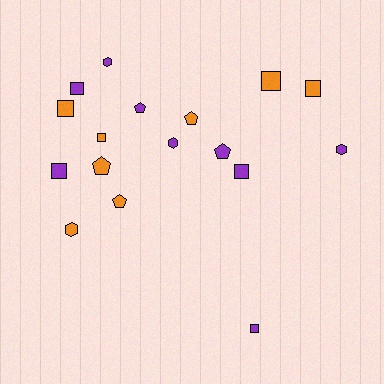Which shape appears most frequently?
Square, with 8 objects.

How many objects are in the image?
There are 17 objects.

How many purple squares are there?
There are 4 purple squares.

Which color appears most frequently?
Purple, with 9 objects.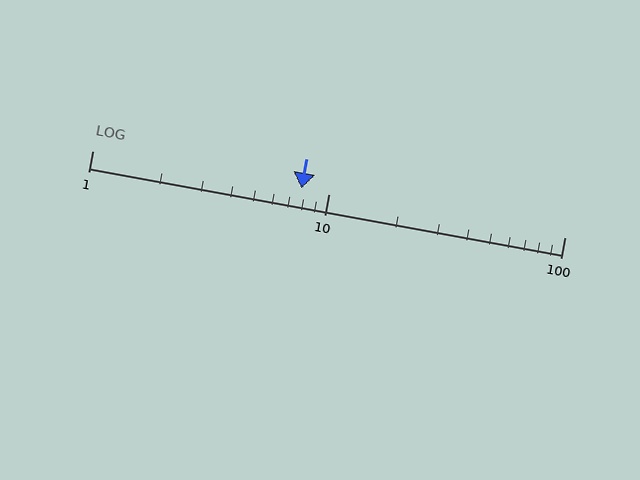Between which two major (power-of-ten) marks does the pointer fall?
The pointer is between 1 and 10.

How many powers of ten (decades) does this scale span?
The scale spans 2 decades, from 1 to 100.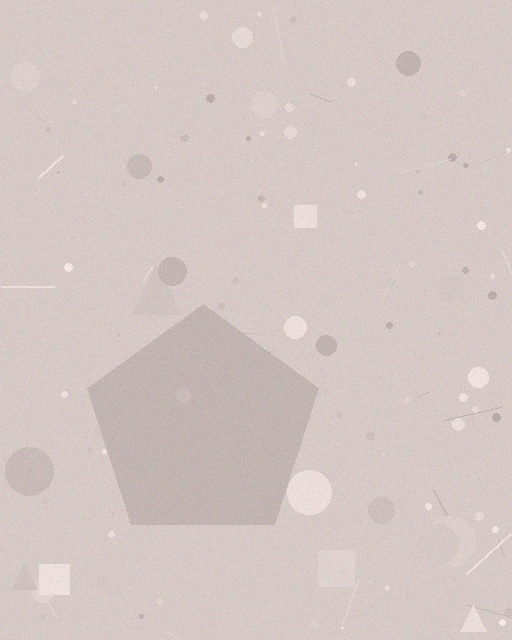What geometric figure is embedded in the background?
A pentagon is embedded in the background.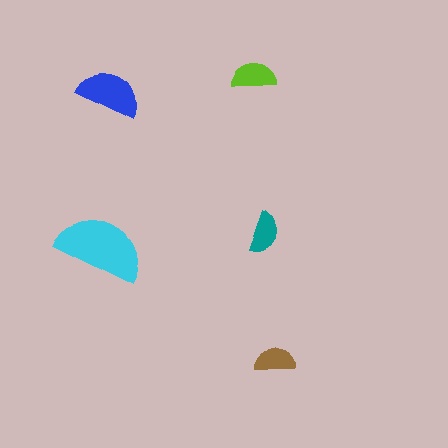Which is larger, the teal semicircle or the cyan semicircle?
The cyan one.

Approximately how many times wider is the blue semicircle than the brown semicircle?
About 1.5 times wider.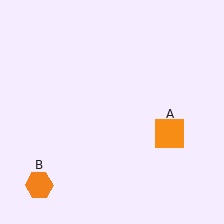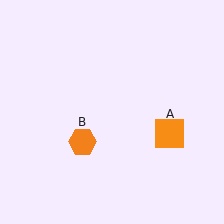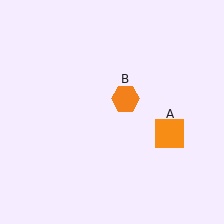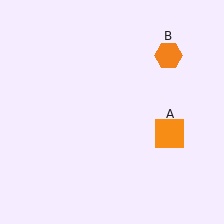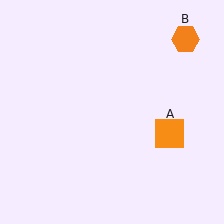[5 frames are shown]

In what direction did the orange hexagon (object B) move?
The orange hexagon (object B) moved up and to the right.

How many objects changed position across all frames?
1 object changed position: orange hexagon (object B).